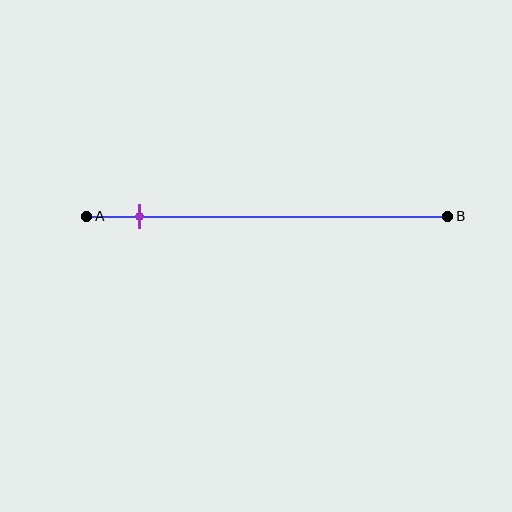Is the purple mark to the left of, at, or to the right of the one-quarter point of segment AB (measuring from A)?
The purple mark is to the left of the one-quarter point of segment AB.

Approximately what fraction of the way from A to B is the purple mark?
The purple mark is approximately 15% of the way from A to B.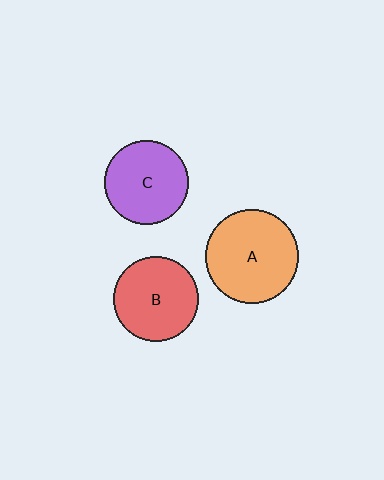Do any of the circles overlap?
No, none of the circles overlap.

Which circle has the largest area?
Circle A (orange).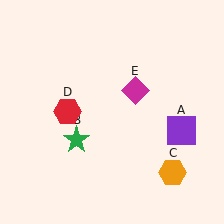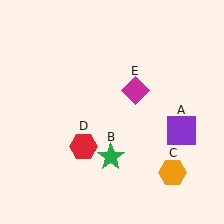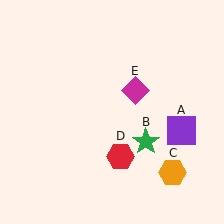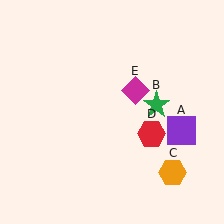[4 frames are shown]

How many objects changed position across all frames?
2 objects changed position: green star (object B), red hexagon (object D).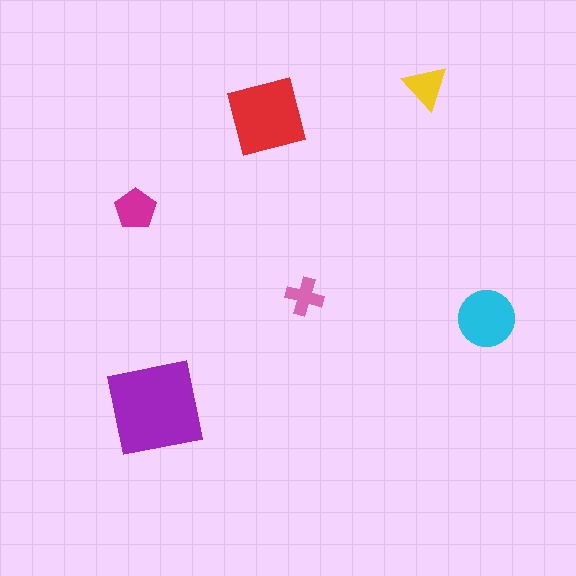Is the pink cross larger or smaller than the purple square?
Smaller.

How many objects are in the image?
There are 6 objects in the image.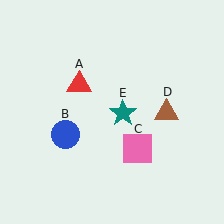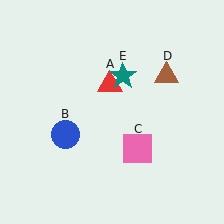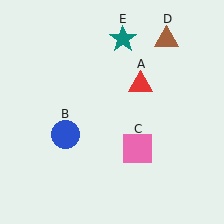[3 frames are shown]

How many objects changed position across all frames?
3 objects changed position: red triangle (object A), brown triangle (object D), teal star (object E).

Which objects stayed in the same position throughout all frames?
Blue circle (object B) and pink square (object C) remained stationary.